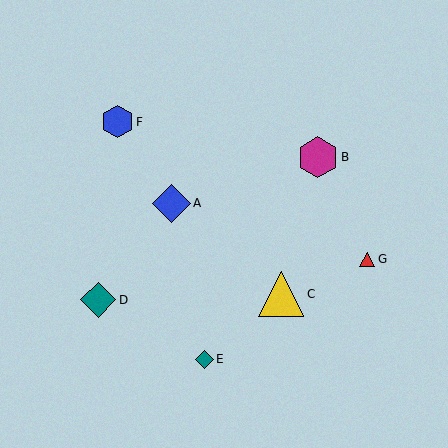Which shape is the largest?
The yellow triangle (labeled C) is the largest.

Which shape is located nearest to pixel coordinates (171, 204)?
The blue diamond (labeled A) at (171, 203) is nearest to that location.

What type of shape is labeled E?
Shape E is a teal diamond.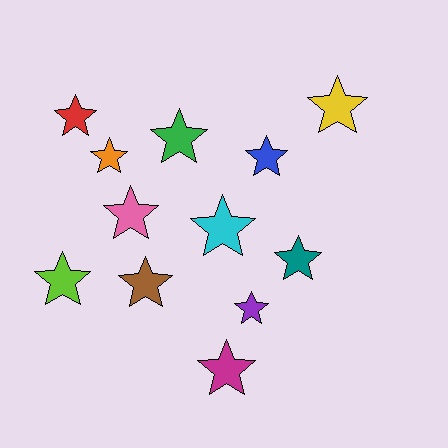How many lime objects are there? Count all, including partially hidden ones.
There is 1 lime object.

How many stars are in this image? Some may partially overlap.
There are 12 stars.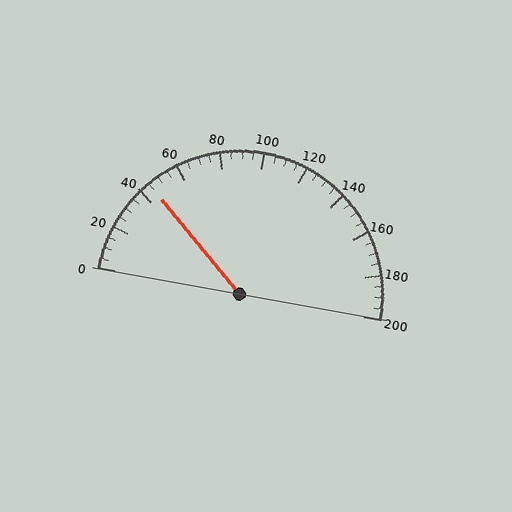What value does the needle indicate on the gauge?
The needle indicates approximately 45.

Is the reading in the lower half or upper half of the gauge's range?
The reading is in the lower half of the range (0 to 200).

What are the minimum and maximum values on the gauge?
The gauge ranges from 0 to 200.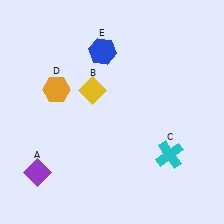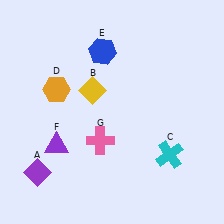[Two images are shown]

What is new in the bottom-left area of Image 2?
A pink cross (G) was added in the bottom-left area of Image 2.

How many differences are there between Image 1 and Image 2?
There are 2 differences between the two images.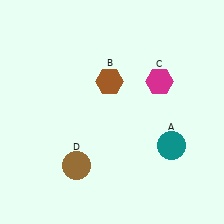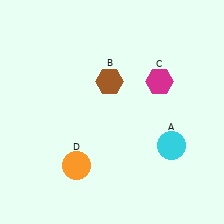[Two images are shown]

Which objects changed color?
A changed from teal to cyan. D changed from brown to orange.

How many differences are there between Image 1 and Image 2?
There are 2 differences between the two images.